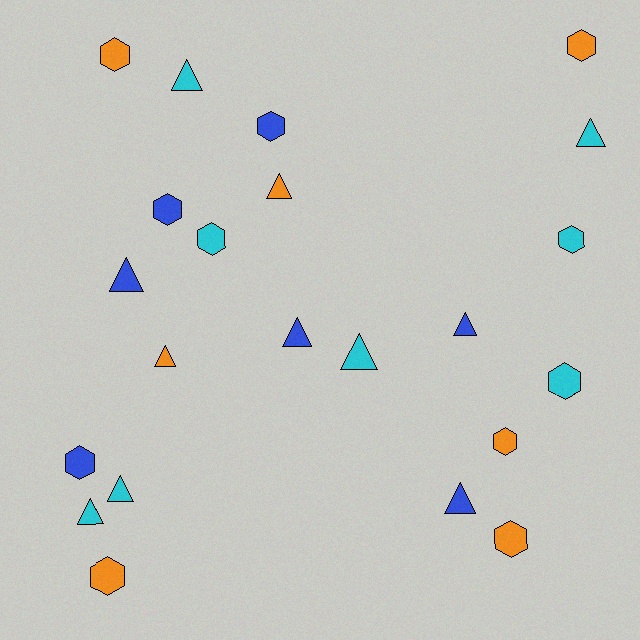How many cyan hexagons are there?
There are 3 cyan hexagons.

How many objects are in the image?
There are 22 objects.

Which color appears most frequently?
Cyan, with 8 objects.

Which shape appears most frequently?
Triangle, with 11 objects.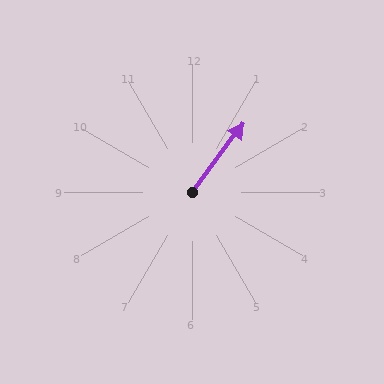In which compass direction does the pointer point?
Northeast.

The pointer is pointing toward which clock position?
Roughly 1 o'clock.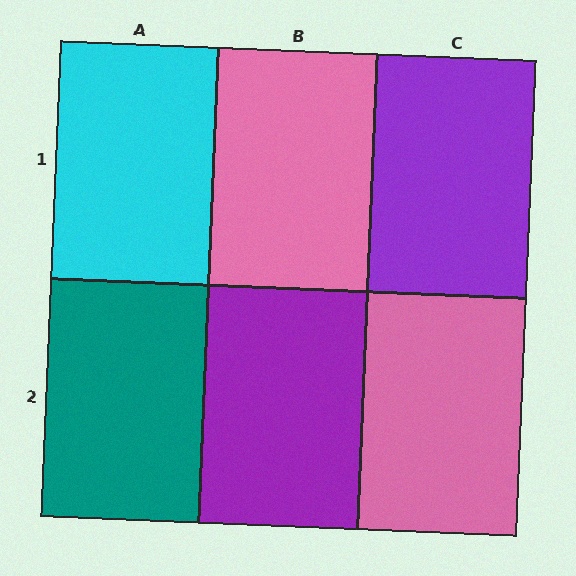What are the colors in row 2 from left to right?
Teal, purple, pink.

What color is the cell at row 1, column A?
Cyan.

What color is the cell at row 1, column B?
Pink.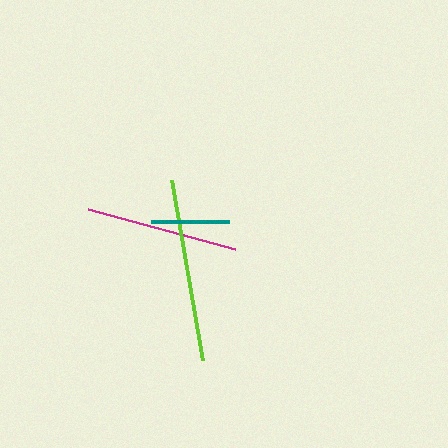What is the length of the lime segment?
The lime segment is approximately 182 pixels long.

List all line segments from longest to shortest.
From longest to shortest: lime, magenta, teal.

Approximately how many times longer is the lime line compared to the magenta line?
The lime line is approximately 1.2 times the length of the magenta line.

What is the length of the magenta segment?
The magenta segment is approximately 153 pixels long.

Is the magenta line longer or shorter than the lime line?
The lime line is longer than the magenta line.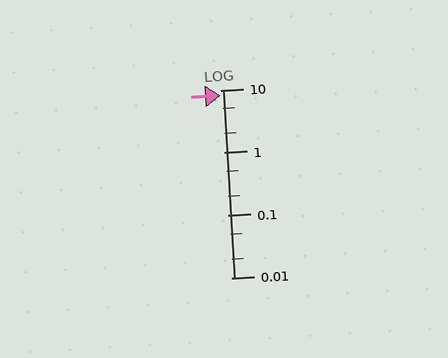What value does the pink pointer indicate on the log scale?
The pointer indicates approximately 8.1.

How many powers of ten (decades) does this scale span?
The scale spans 3 decades, from 0.01 to 10.